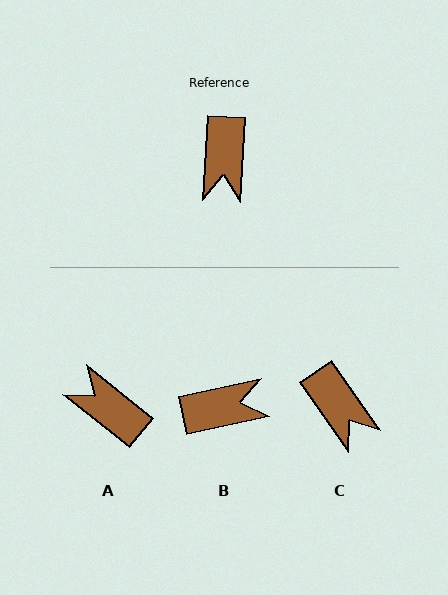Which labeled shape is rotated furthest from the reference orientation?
A, about 126 degrees away.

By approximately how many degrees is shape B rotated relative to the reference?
Approximately 105 degrees counter-clockwise.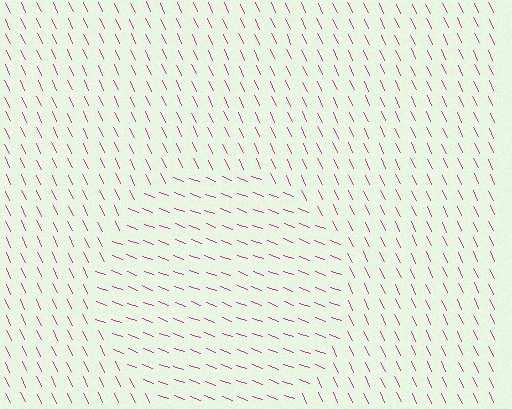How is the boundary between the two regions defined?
The boundary is defined purely by a change in line orientation (approximately 45 degrees difference). All lines are the same color and thickness.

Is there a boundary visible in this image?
Yes, there is a texture boundary formed by a change in line orientation.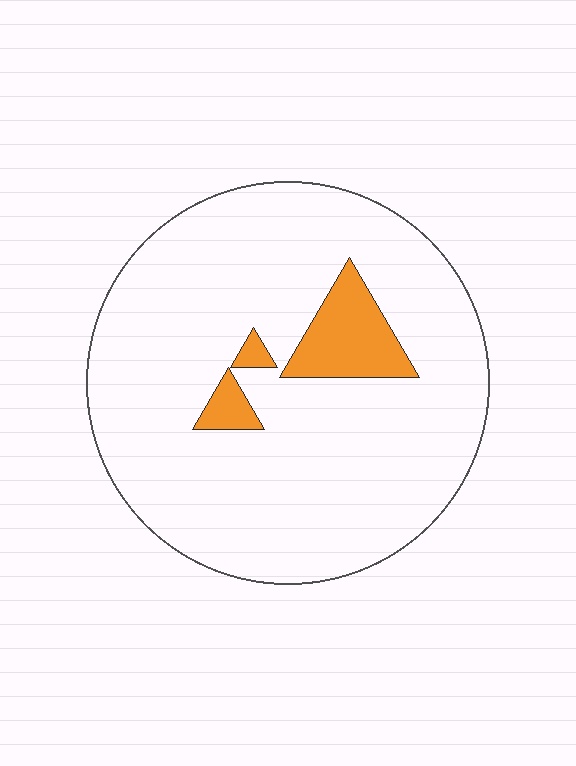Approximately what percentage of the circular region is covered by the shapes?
Approximately 10%.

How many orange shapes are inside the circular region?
3.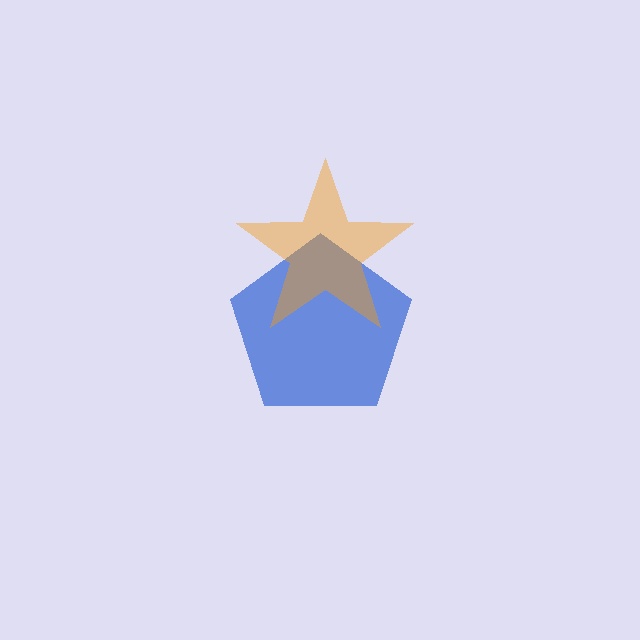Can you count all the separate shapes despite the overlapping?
Yes, there are 2 separate shapes.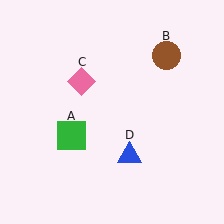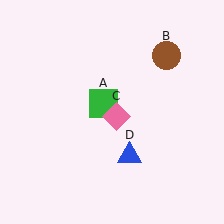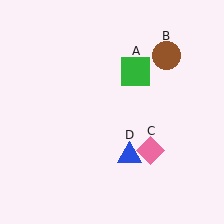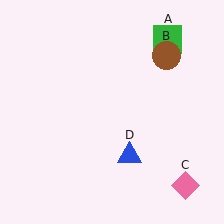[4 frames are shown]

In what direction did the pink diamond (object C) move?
The pink diamond (object C) moved down and to the right.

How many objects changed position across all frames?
2 objects changed position: green square (object A), pink diamond (object C).